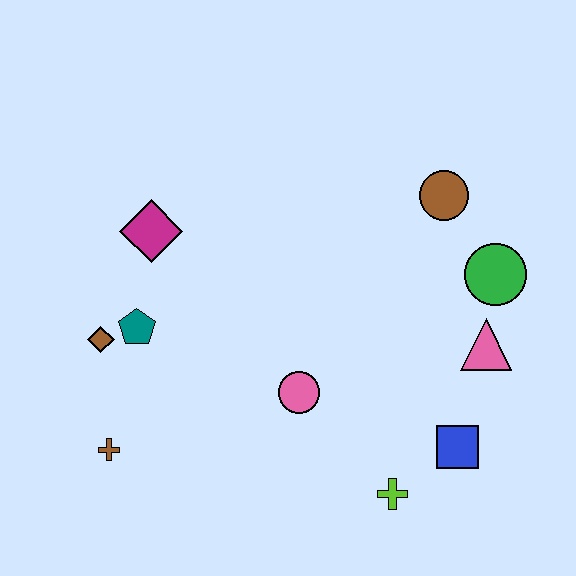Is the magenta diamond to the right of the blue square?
No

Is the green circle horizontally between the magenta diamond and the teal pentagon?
No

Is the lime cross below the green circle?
Yes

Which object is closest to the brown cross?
The brown diamond is closest to the brown cross.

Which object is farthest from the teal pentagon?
The green circle is farthest from the teal pentagon.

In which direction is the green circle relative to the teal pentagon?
The green circle is to the right of the teal pentagon.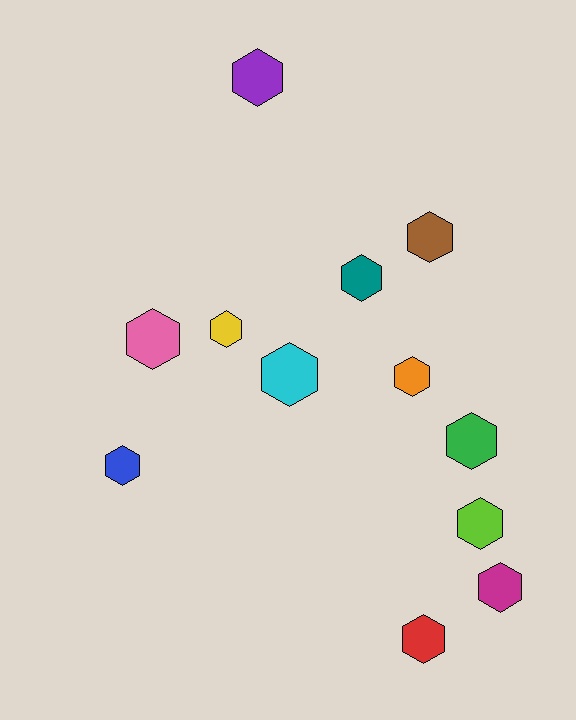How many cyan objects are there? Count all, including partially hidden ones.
There is 1 cyan object.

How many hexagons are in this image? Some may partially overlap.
There are 12 hexagons.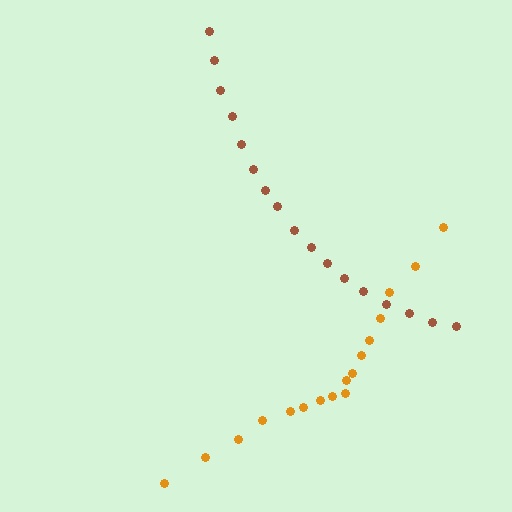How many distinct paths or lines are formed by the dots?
There are 2 distinct paths.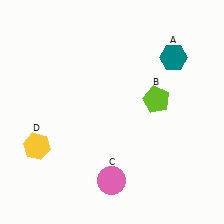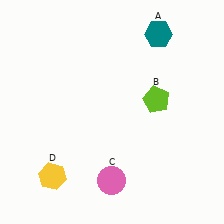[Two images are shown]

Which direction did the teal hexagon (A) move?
The teal hexagon (A) moved up.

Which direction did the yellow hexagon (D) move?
The yellow hexagon (D) moved down.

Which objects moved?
The objects that moved are: the teal hexagon (A), the yellow hexagon (D).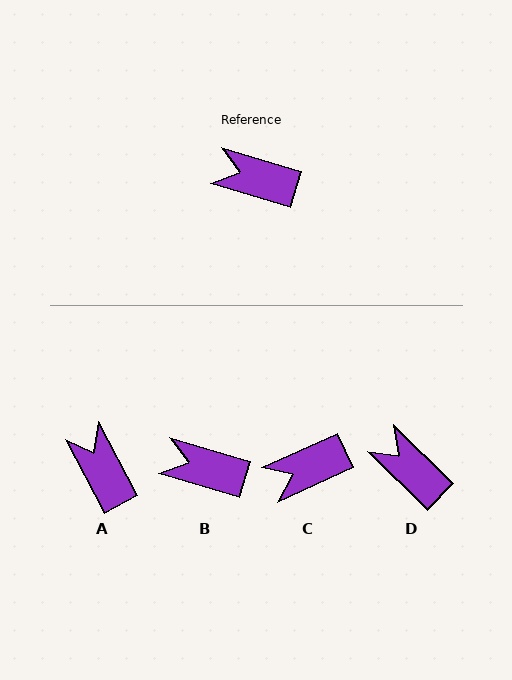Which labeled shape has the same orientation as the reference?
B.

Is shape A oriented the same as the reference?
No, it is off by about 45 degrees.